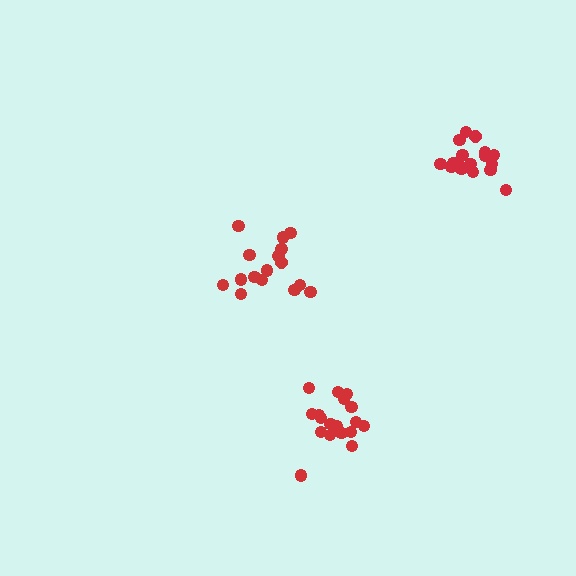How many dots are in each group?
Group 1: 17 dots, Group 2: 18 dots, Group 3: 16 dots (51 total).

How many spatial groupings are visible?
There are 3 spatial groupings.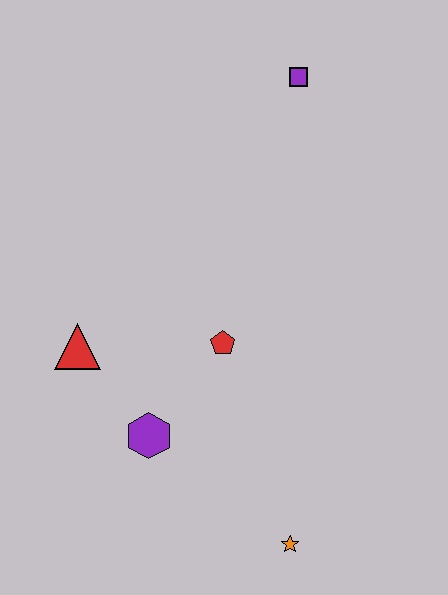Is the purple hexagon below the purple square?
Yes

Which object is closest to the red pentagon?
The purple hexagon is closest to the red pentagon.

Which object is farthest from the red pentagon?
The purple square is farthest from the red pentagon.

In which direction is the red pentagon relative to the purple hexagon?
The red pentagon is above the purple hexagon.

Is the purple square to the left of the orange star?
No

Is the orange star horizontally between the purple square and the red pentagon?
Yes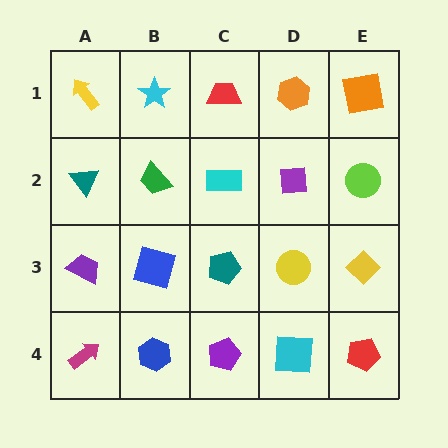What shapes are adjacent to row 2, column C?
A red trapezoid (row 1, column C), a teal pentagon (row 3, column C), a green trapezoid (row 2, column B), a purple square (row 2, column D).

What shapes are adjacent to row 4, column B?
A blue square (row 3, column B), a magenta arrow (row 4, column A), a purple pentagon (row 4, column C).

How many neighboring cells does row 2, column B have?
4.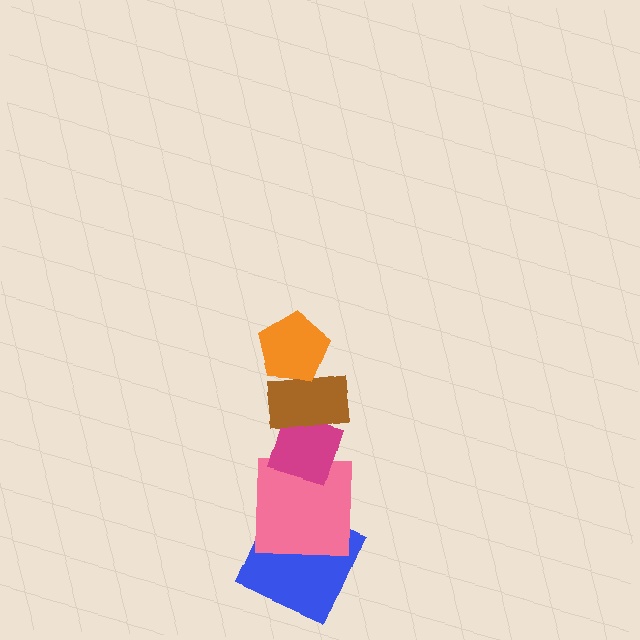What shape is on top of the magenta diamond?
The brown rectangle is on top of the magenta diamond.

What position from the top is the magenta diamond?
The magenta diamond is 3rd from the top.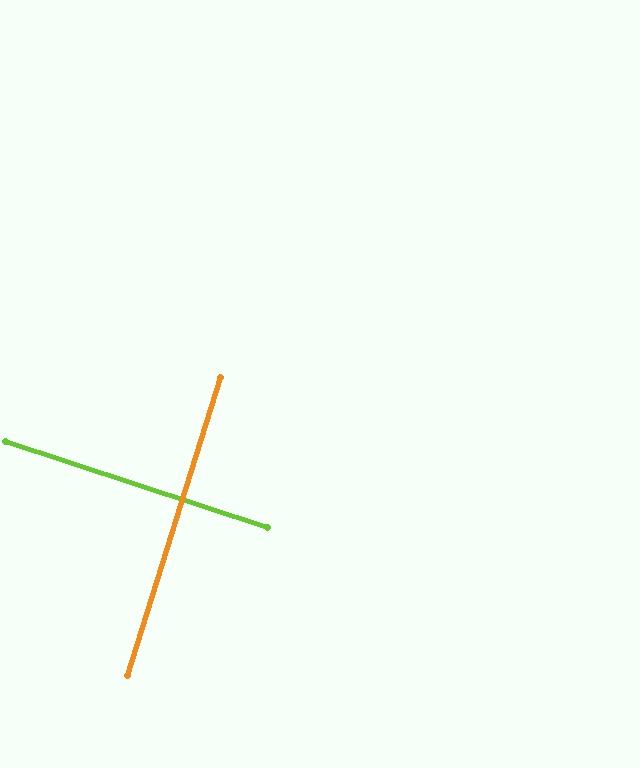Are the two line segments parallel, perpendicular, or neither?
Perpendicular — they meet at approximately 89°.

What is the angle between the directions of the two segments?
Approximately 89 degrees.